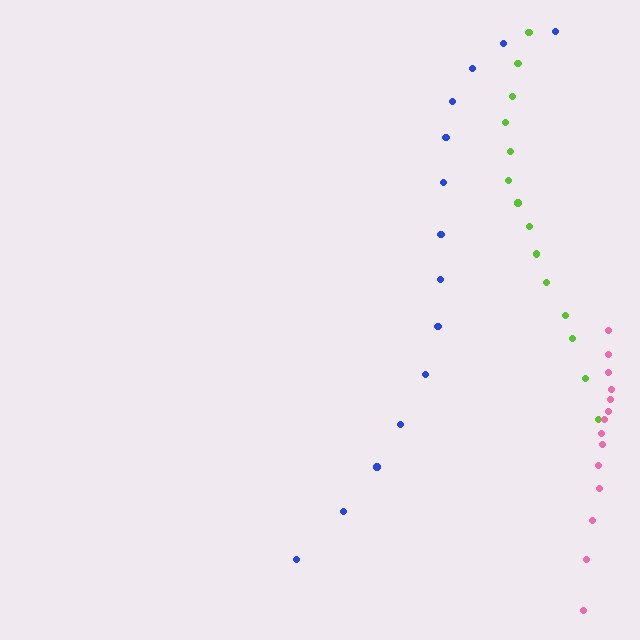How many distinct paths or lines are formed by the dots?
There are 3 distinct paths.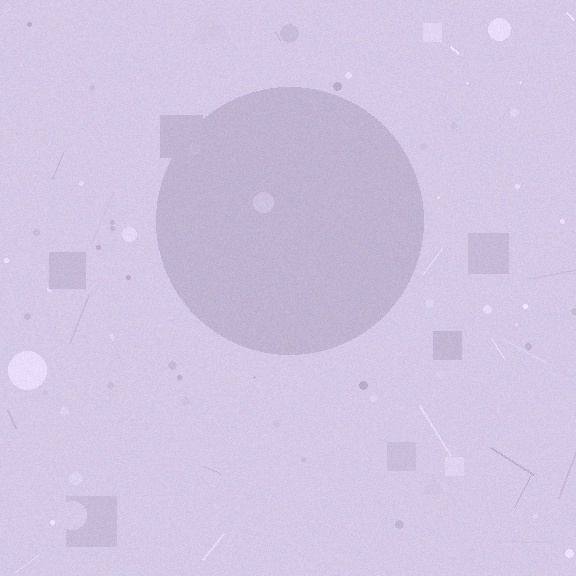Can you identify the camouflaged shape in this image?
The camouflaged shape is a circle.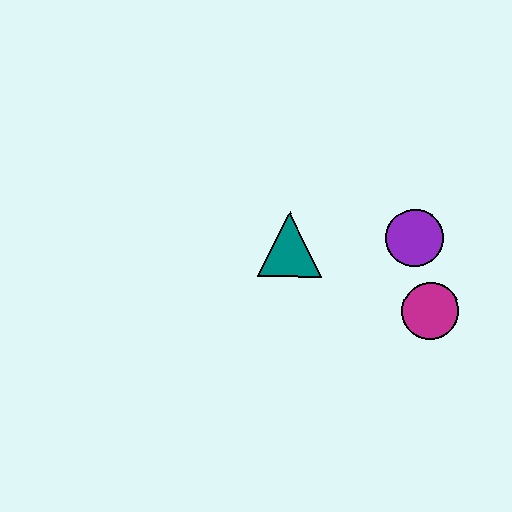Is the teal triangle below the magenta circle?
No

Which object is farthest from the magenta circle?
The teal triangle is farthest from the magenta circle.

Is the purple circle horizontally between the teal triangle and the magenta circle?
Yes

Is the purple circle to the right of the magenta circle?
No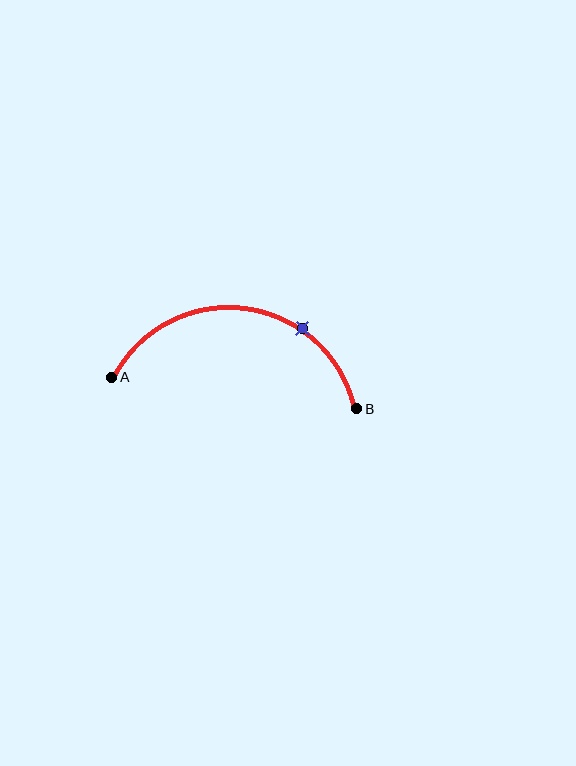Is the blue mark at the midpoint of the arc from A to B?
No. The blue mark lies on the arc but is closer to endpoint B. The arc midpoint would be at the point on the curve equidistant along the arc from both A and B.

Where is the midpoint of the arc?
The arc midpoint is the point on the curve farthest from the straight line joining A and B. It sits above that line.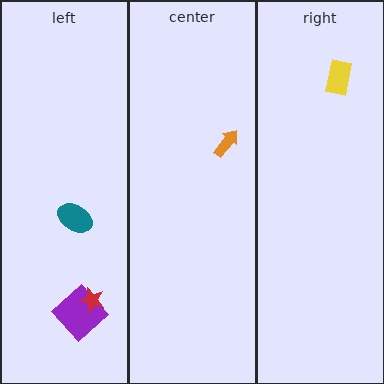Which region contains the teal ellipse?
The left region.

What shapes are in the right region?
The yellow rectangle.